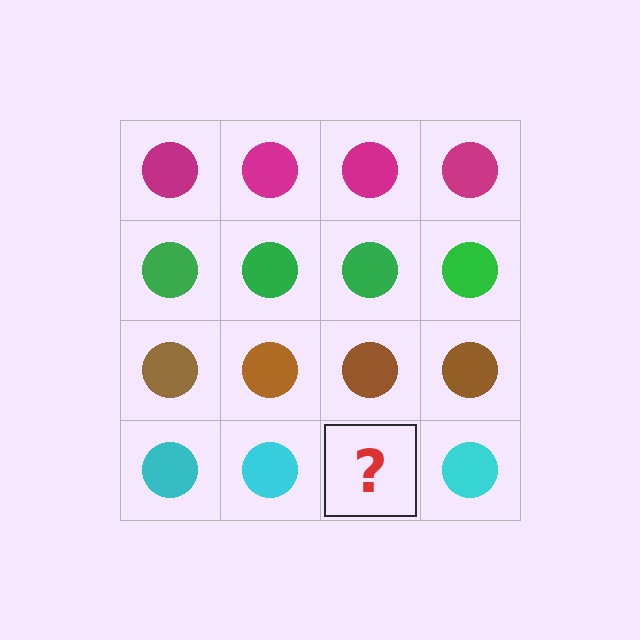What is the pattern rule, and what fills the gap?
The rule is that each row has a consistent color. The gap should be filled with a cyan circle.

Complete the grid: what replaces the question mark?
The question mark should be replaced with a cyan circle.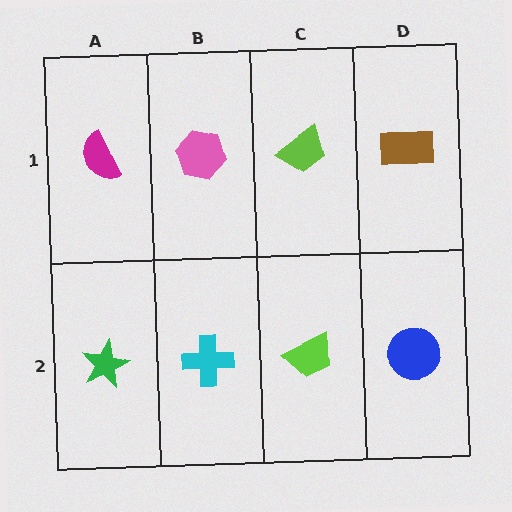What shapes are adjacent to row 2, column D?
A brown rectangle (row 1, column D), a lime trapezoid (row 2, column C).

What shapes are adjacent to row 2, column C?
A lime trapezoid (row 1, column C), a cyan cross (row 2, column B), a blue circle (row 2, column D).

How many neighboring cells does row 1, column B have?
3.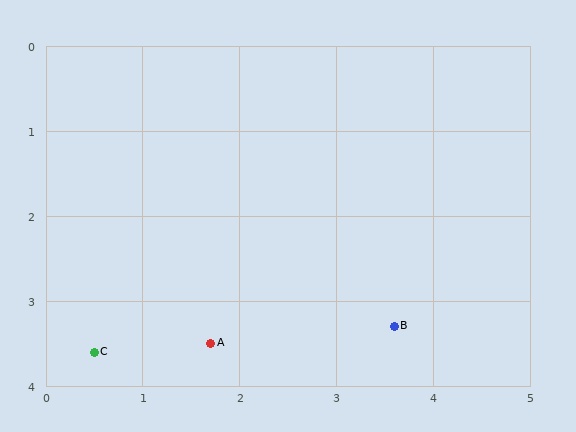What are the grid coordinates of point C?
Point C is at approximately (0.5, 3.6).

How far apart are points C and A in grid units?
Points C and A are about 1.2 grid units apart.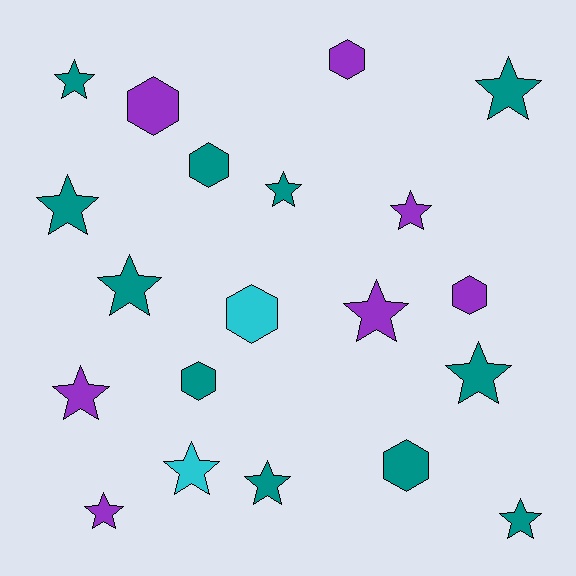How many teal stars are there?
There are 8 teal stars.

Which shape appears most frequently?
Star, with 13 objects.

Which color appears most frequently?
Teal, with 11 objects.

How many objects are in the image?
There are 20 objects.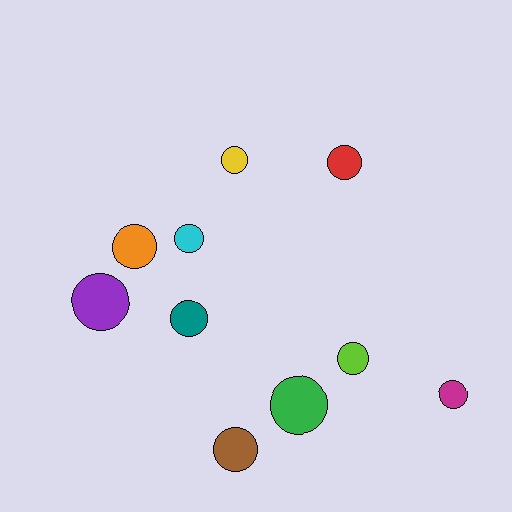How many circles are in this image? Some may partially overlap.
There are 10 circles.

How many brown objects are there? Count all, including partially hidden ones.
There is 1 brown object.